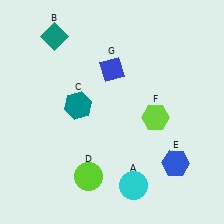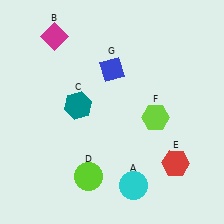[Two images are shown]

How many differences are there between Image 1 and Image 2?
There are 2 differences between the two images.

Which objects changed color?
B changed from teal to magenta. E changed from blue to red.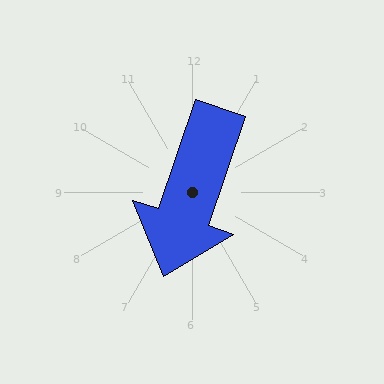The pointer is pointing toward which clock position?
Roughly 7 o'clock.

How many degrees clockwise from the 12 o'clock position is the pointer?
Approximately 199 degrees.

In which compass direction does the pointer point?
South.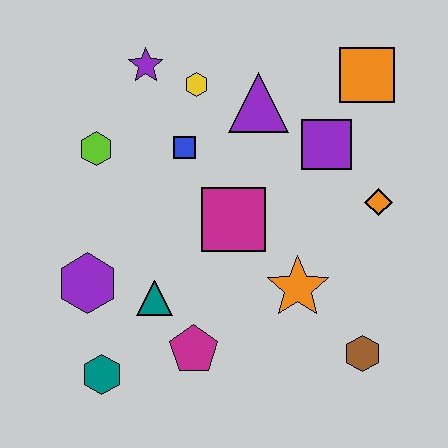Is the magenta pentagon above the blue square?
No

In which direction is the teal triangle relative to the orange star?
The teal triangle is to the left of the orange star.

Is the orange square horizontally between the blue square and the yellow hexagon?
No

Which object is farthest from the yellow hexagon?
The brown hexagon is farthest from the yellow hexagon.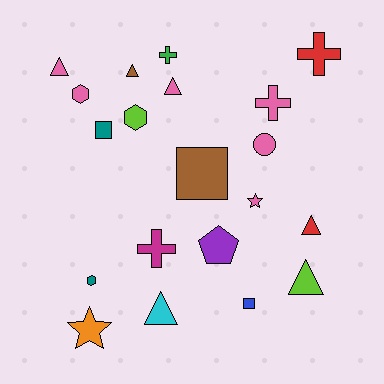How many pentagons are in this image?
There is 1 pentagon.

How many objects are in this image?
There are 20 objects.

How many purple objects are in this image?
There is 1 purple object.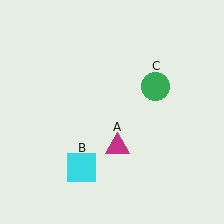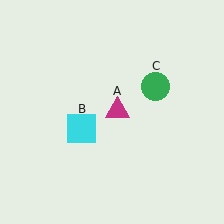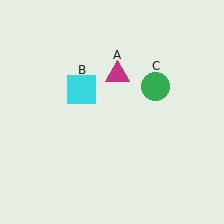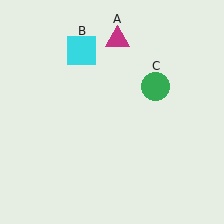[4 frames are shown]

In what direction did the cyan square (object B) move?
The cyan square (object B) moved up.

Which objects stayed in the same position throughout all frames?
Green circle (object C) remained stationary.